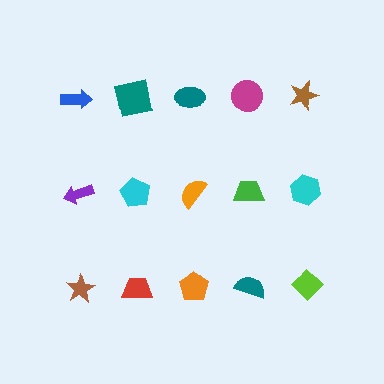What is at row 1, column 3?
A teal ellipse.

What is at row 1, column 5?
A brown star.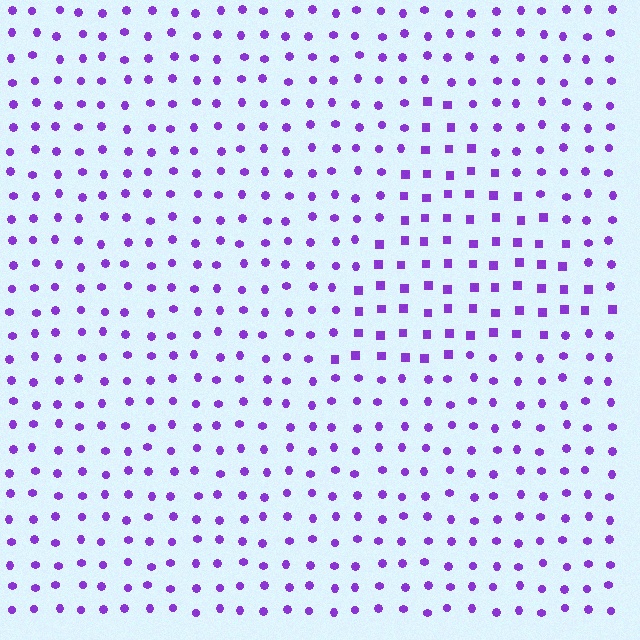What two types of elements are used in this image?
The image uses squares inside the triangle region and circles outside it.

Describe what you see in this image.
The image is filled with small purple elements arranged in a uniform grid. A triangle-shaped region contains squares, while the surrounding area contains circles. The boundary is defined purely by the change in element shape.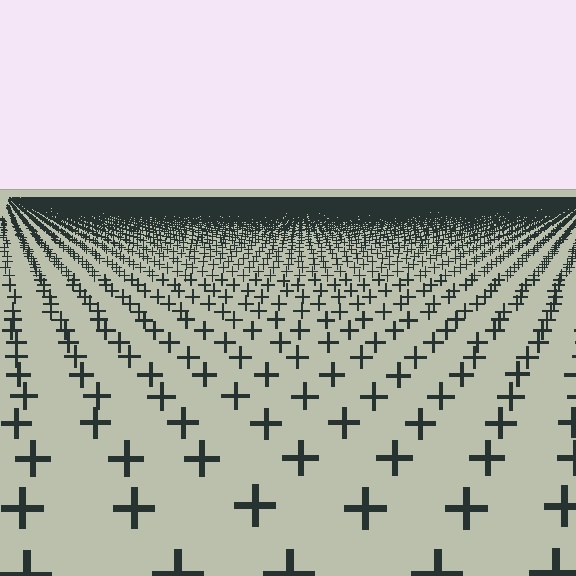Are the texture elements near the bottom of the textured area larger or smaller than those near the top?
Larger. Near the bottom, elements are closer to the viewer and appear at a bigger on-screen size.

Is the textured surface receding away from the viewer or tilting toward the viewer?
The surface is receding away from the viewer. Texture elements get smaller and denser toward the top.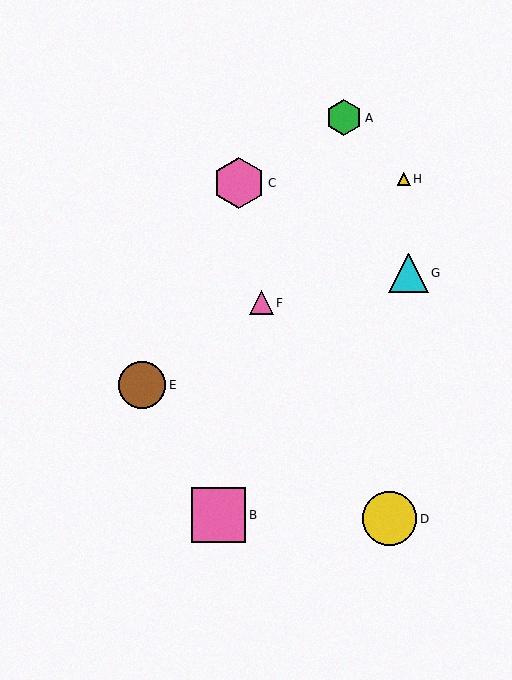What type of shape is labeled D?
Shape D is a yellow circle.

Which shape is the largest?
The pink square (labeled B) is the largest.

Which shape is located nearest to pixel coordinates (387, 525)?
The yellow circle (labeled D) at (390, 519) is nearest to that location.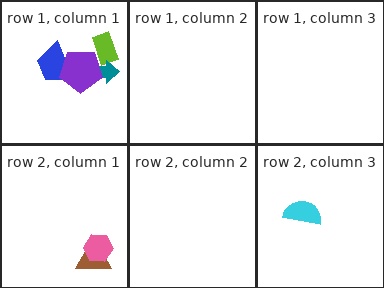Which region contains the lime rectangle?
The row 1, column 1 region.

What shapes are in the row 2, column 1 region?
The brown triangle, the pink hexagon.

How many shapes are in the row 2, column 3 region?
1.